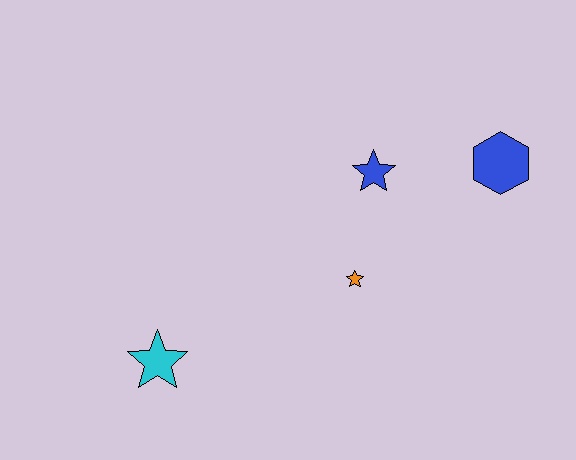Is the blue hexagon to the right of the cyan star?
Yes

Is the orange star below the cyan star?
No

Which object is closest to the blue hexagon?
The blue star is closest to the blue hexagon.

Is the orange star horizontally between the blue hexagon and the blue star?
No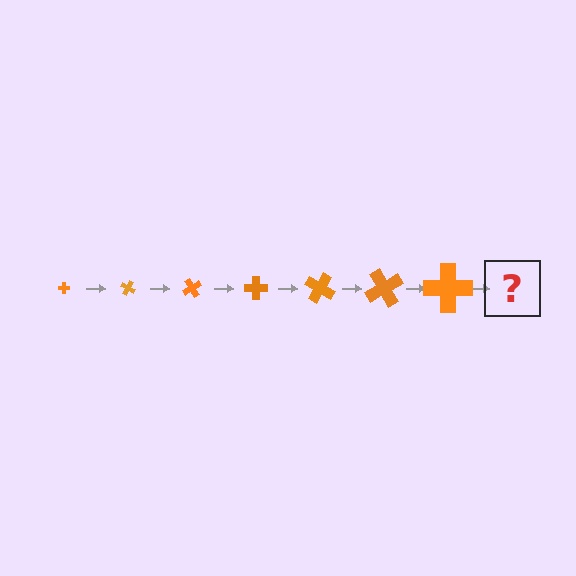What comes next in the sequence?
The next element should be a cross, larger than the previous one and rotated 210 degrees from the start.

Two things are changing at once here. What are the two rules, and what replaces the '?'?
The two rules are that the cross grows larger each step and it rotates 30 degrees each step. The '?' should be a cross, larger than the previous one and rotated 210 degrees from the start.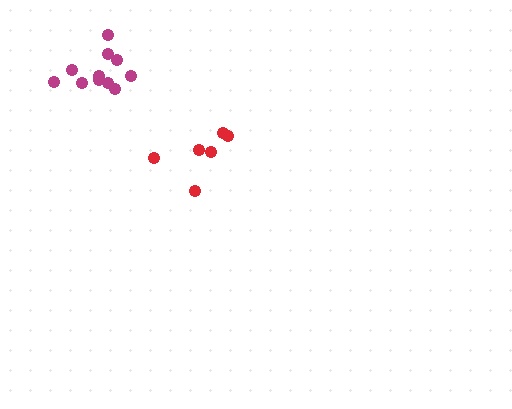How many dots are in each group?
Group 1: 11 dots, Group 2: 6 dots (17 total).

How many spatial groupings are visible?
There are 2 spatial groupings.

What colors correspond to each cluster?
The clusters are colored: magenta, red.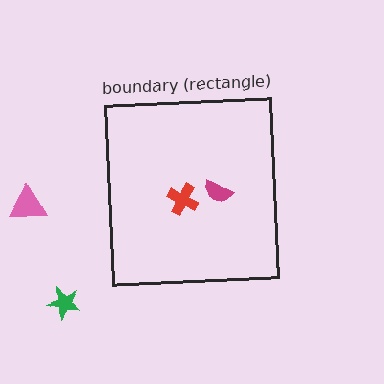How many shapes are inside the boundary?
2 inside, 2 outside.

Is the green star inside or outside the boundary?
Outside.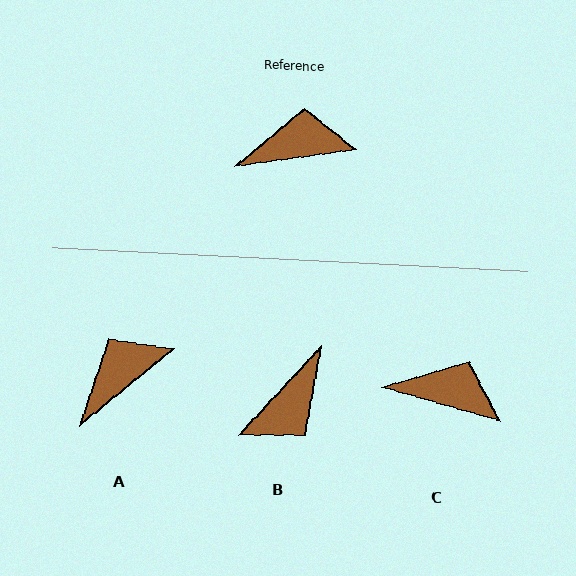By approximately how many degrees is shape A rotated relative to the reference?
Approximately 31 degrees counter-clockwise.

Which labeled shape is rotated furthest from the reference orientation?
B, about 141 degrees away.